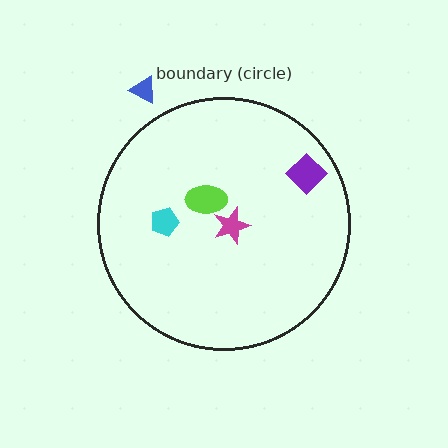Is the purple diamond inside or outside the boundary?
Inside.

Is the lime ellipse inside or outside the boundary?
Inside.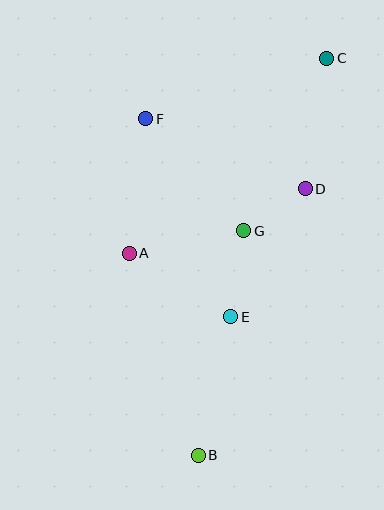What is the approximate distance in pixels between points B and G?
The distance between B and G is approximately 229 pixels.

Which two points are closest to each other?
Points D and G are closest to each other.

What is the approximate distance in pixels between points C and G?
The distance between C and G is approximately 191 pixels.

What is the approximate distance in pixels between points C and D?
The distance between C and D is approximately 132 pixels.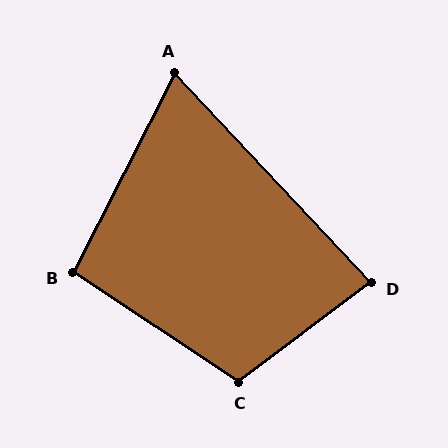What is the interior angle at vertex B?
Approximately 96 degrees (obtuse).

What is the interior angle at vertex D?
Approximately 84 degrees (acute).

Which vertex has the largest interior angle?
C, at approximately 110 degrees.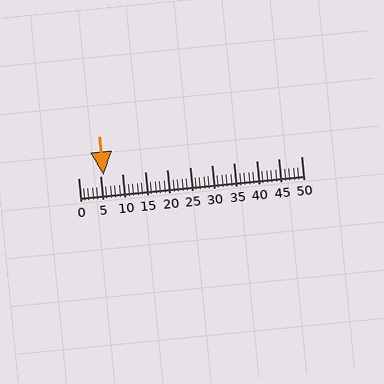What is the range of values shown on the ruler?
The ruler shows values from 0 to 50.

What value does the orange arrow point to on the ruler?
The orange arrow points to approximately 6.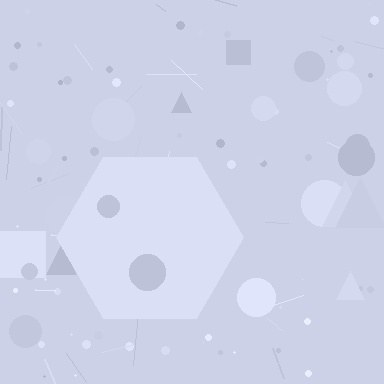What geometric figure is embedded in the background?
A hexagon is embedded in the background.